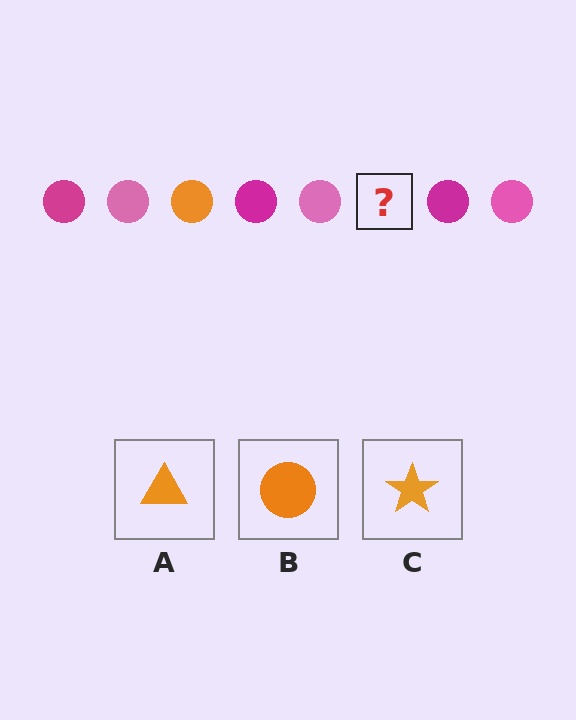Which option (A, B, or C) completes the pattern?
B.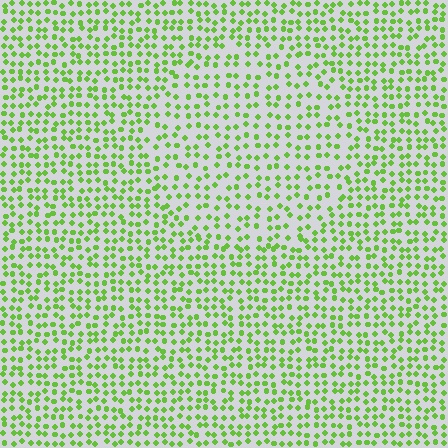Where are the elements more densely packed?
The elements are more densely packed outside the circle boundary.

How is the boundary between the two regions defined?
The boundary is defined by a change in element density (approximately 1.4x ratio). All elements are the same color, size, and shape.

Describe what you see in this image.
The image contains small lime elements arranged at two different densities. A circle-shaped region is visible where the elements are less densely packed than the surrounding area.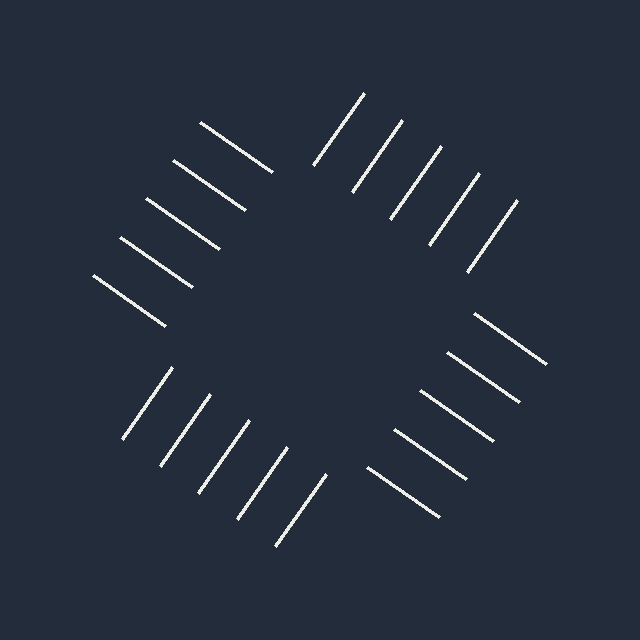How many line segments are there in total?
20 — 5 along each of the 4 edges.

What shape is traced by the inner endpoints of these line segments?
An illusory square — the line segments terminate on its edges but no continuous stroke is drawn.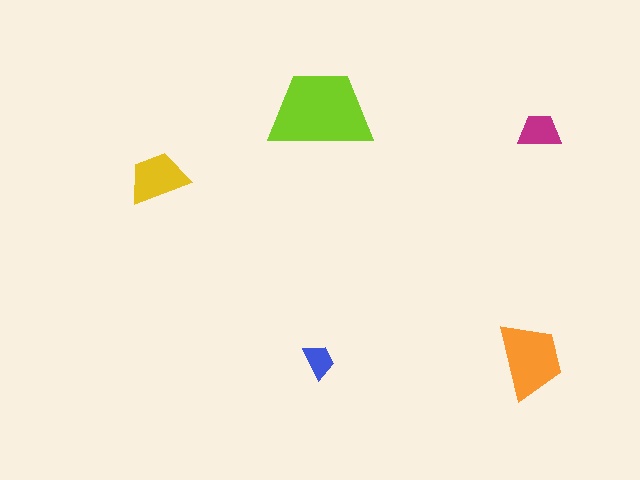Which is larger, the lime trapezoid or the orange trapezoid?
The lime one.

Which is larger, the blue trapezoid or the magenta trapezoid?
The magenta one.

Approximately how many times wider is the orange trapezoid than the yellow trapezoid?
About 1.5 times wider.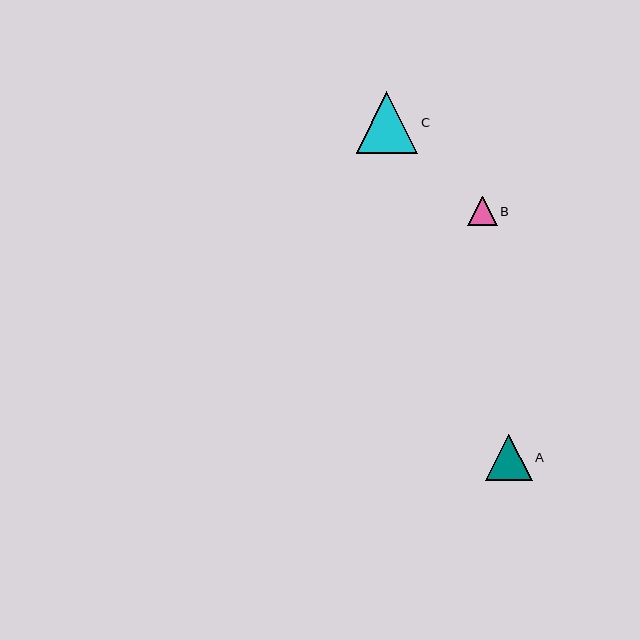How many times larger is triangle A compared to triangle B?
Triangle A is approximately 1.6 times the size of triangle B.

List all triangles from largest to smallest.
From largest to smallest: C, A, B.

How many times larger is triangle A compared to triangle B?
Triangle A is approximately 1.6 times the size of triangle B.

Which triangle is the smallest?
Triangle B is the smallest with a size of approximately 30 pixels.